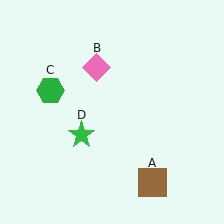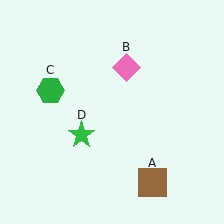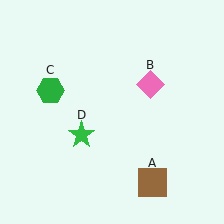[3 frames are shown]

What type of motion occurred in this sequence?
The pink diamond (object B) rotated clockwise around the center of the scene.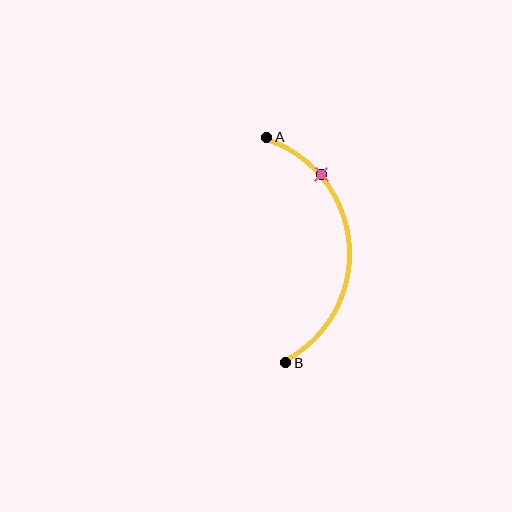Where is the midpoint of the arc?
The arc midpoint is the point on the curve farthest from the straight line joining A and B. It sits to the right of that line.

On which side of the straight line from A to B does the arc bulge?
The arc bulges to the right of the straight line connecting A and B.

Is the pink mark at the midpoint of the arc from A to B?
No. The pink mark lies on the arc but is closer to endpoint A. The arc midpoint would be at the point on the curve equidistant along the arc from both A and B.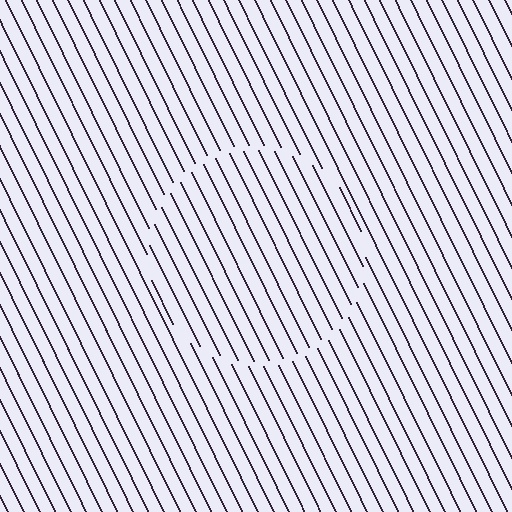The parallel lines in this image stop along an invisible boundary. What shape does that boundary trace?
An illusory circle. The interior of the shape contains the same grating, shifted by half a period — the contour is defined by the phase discontinuity where line-ends from the inner and outer gratings abut.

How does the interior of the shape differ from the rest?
The interior of the shape contains the same grating, shifted by half a period — the contour is defined by the phase discontinuity where line-ends from the inner and outer gratings abut.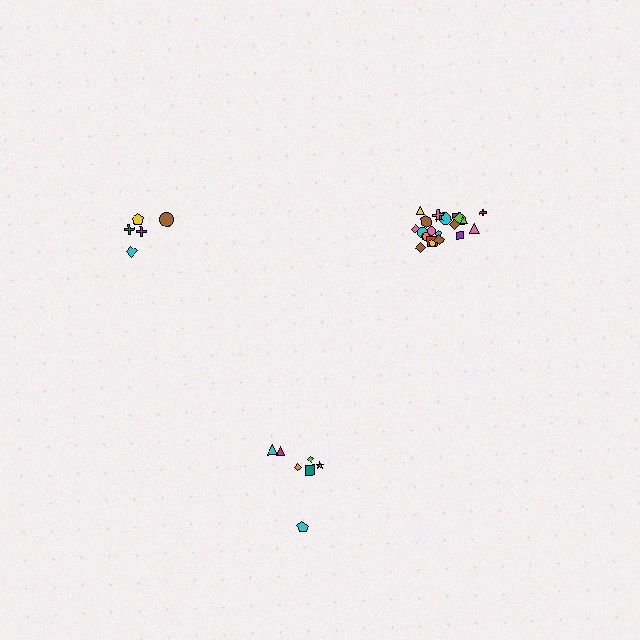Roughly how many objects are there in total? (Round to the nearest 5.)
Roughly 35 objects in total.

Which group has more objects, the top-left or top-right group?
The top-right group.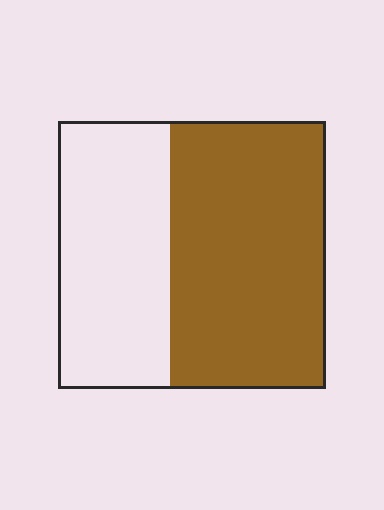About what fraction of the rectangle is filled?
About three fifths (3/5).